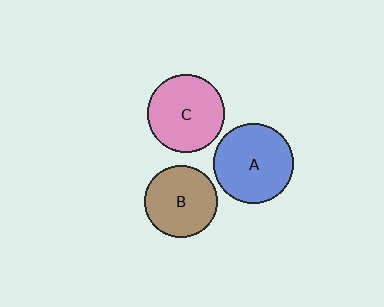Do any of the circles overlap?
No, none of the circles overlap.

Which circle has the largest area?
Circle A (blue).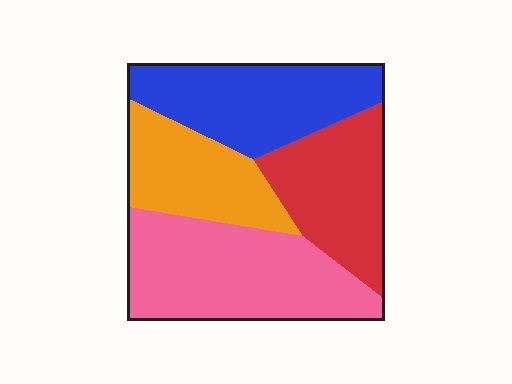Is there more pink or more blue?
Pink.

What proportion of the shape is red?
Red takes up about one fifth (1/5) of the shape.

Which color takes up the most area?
Pink, at roughly 35%.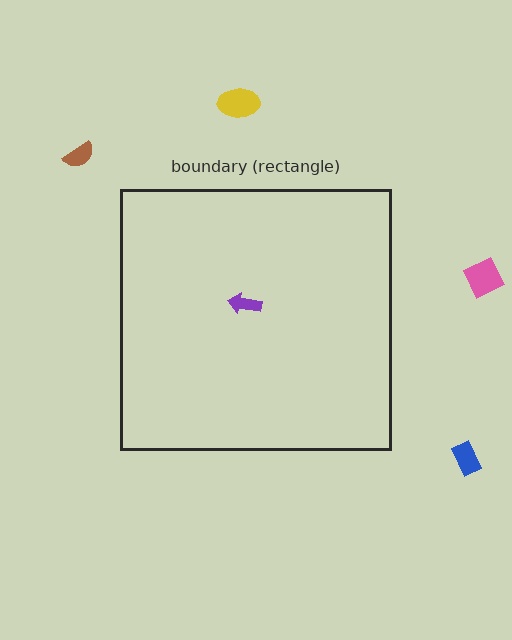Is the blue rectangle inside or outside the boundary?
Outside.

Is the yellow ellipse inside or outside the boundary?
Outside.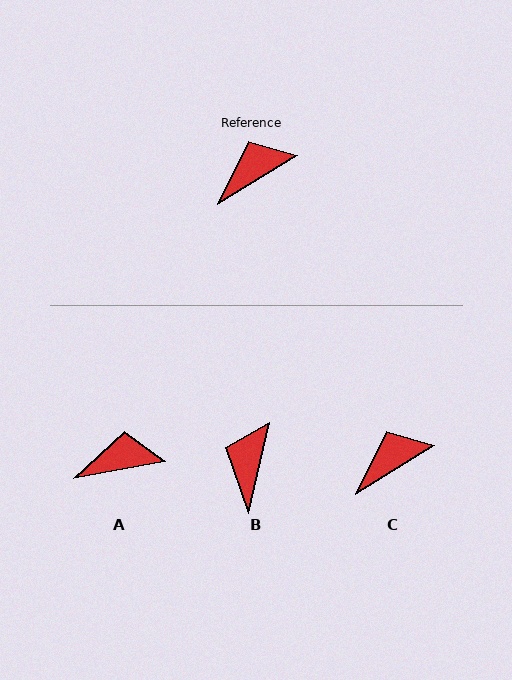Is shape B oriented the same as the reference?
No, it is off by about 46 degrees.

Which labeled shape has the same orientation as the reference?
C.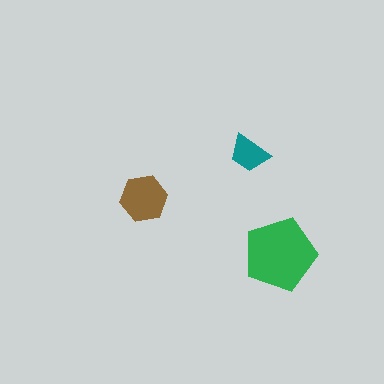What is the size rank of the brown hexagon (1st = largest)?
2nd.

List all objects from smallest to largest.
The teal trapezoid, the brown hexagon, the green pentagon.